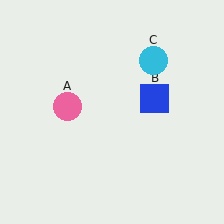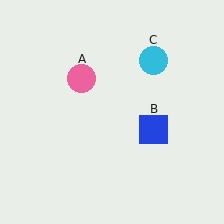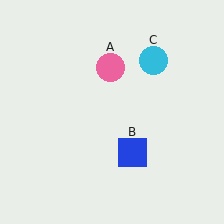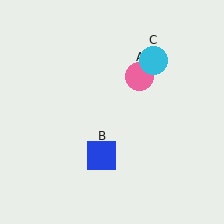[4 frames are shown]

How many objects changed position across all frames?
2 objects changed position: pink circle (object A), blue square (object B).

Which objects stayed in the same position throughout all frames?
Cyan circle (object C) remained stationary.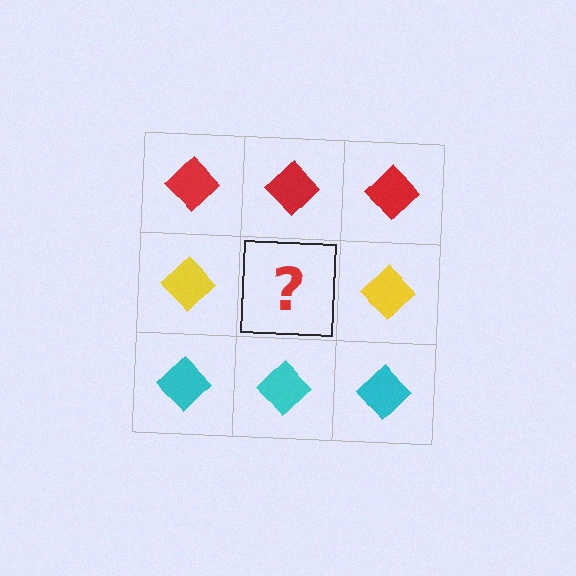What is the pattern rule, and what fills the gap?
The rule is that each row has a consistent color. The gap should be filled with a yellow diamond.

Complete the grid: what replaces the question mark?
The question mark should be replaced with a yellow diamond.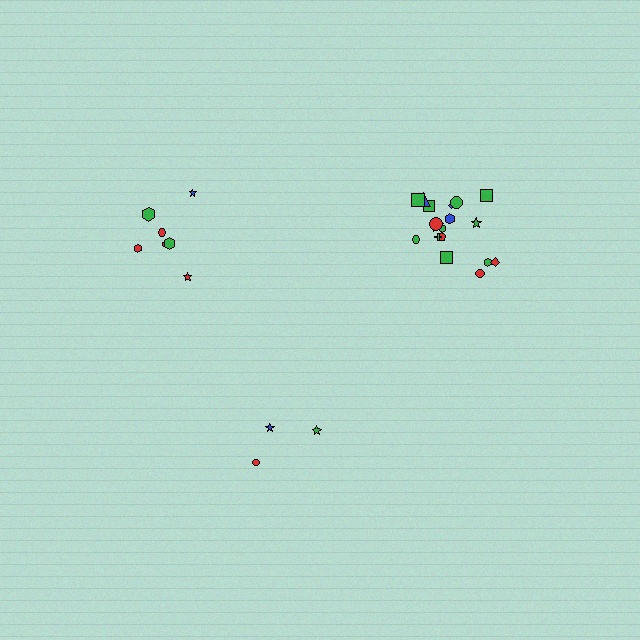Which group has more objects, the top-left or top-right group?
The top-right group.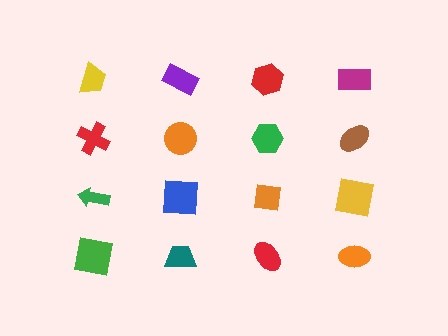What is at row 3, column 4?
A yellow square.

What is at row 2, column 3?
A green hexagon.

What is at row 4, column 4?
An orange ellipse.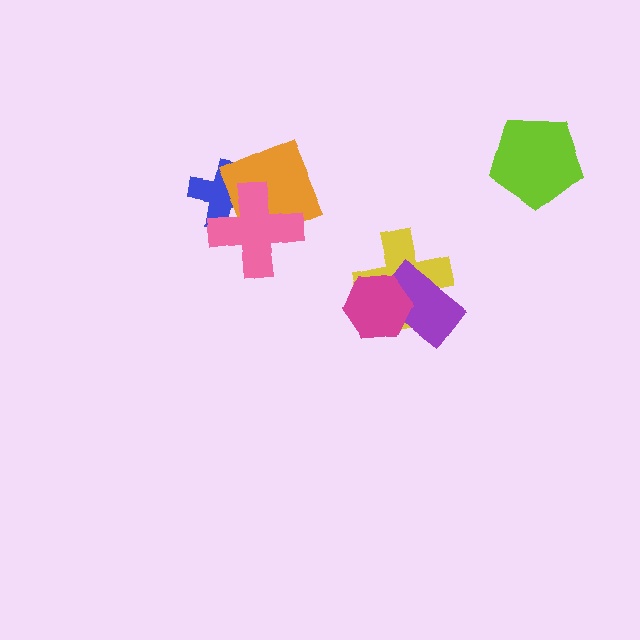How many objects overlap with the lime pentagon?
0 objects overlap with the lime pentagon.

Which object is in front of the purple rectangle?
The magenta hexagon is in front of the purple rectangle.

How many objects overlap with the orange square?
2 objects overlap with the orange square.